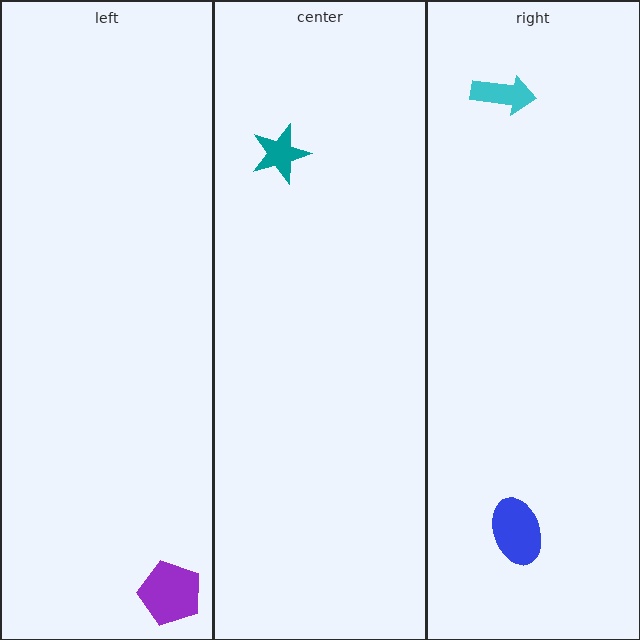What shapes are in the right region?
The blue ellipse, the cyan arrow.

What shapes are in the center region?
The teal star.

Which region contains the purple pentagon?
The left region.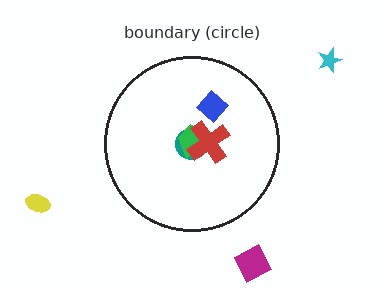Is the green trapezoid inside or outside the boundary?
Inside.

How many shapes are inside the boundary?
4 inside, 3 outside.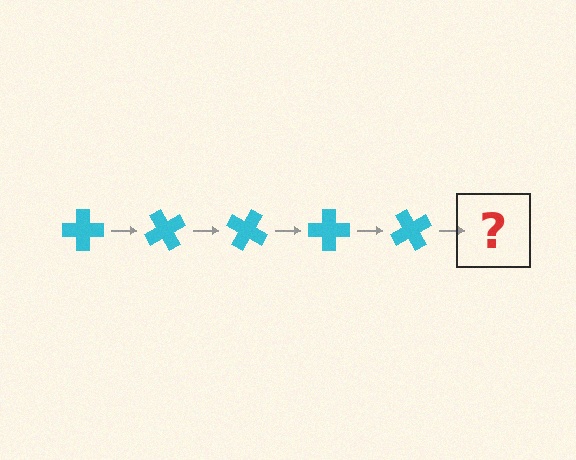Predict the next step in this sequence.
The next step is a cyan cross rotated 300 degrees.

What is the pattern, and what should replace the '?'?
The pattern is that the cross rotates 60 degrees each step. The '?' should be a cyan cross rotated 300 degrees.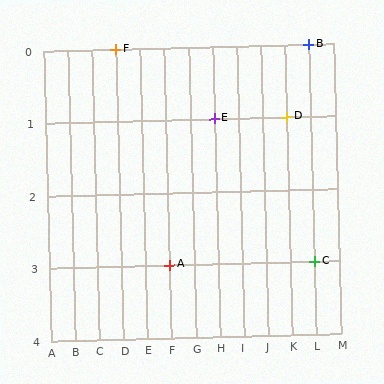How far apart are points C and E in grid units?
Points C and E are 4 columns and 2 rows apart (about 4.5 grid units diagonally).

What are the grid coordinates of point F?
Point F is at grid coordinates (D, 0).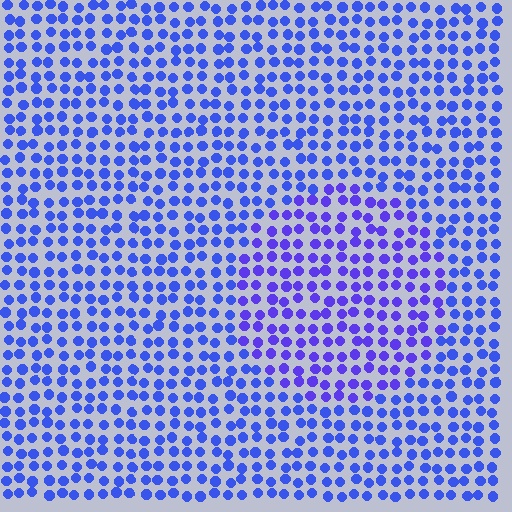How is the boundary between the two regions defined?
The boundary is defined purely by a slight shift in hue (about 22 degrees). Spacing, size, and orientation are identical on both sides.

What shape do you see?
I see a circle.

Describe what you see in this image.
The image is filled with small blue elements in a uniform arrangement. A circle-shaped region is visible where the elements are tinted to a slightly different hue, forming a subtle color boundary.